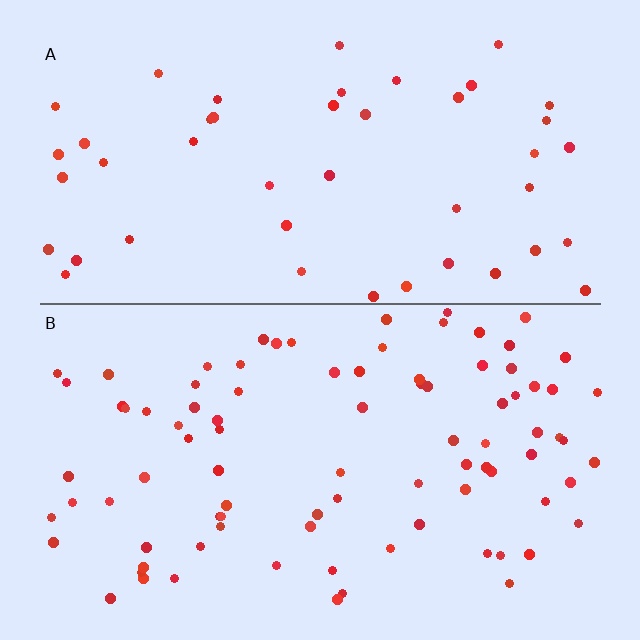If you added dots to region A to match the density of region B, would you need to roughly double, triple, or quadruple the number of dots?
Approximately double.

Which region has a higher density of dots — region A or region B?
B (the bottom).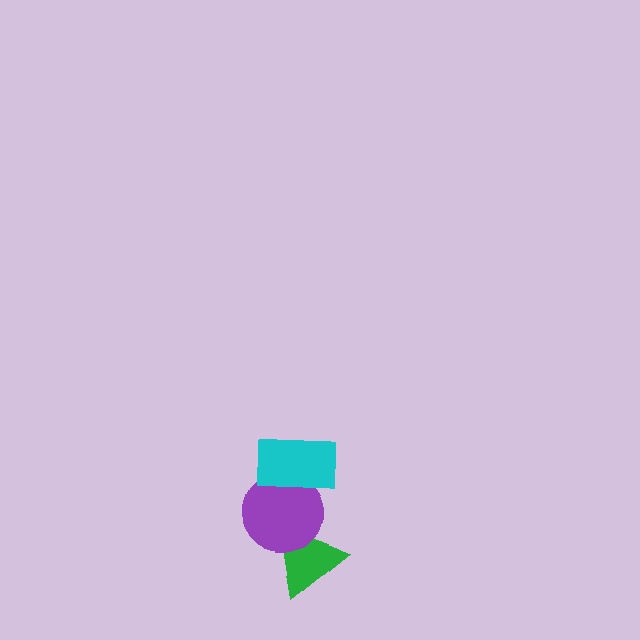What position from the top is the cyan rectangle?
The cyan rectangle is 1st from the top.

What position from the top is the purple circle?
The purple circle is 2nd from the top.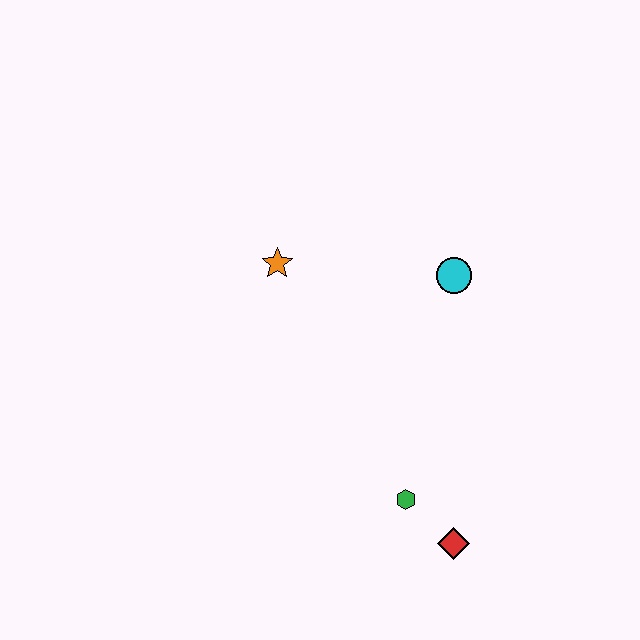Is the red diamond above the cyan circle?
No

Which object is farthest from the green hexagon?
The orange star is farthest from the green hexagon.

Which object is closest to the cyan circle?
The orange star is closest to the cyan circle.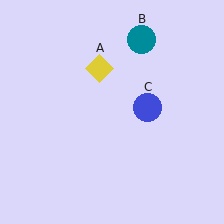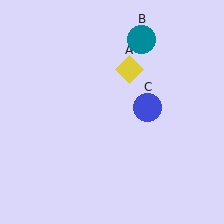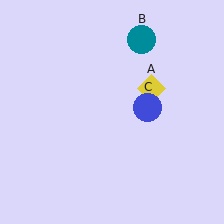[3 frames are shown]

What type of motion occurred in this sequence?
The yellow diamond (object A) rotated clockwise around the center of the scene.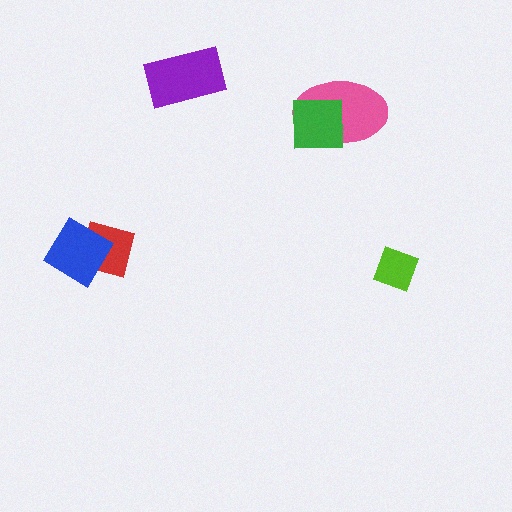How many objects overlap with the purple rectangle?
0 objects overlap with the purple rectangle.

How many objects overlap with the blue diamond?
1 object overlaps with the blue diamond.